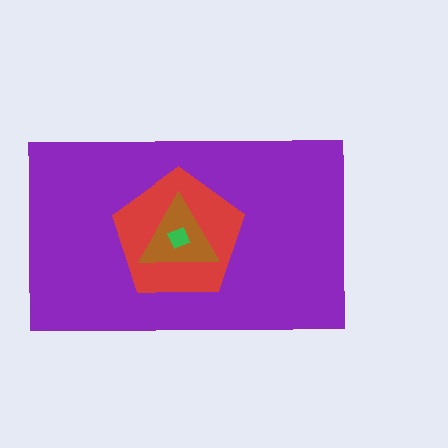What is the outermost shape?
The purple rectangle.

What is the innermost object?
The green diamond.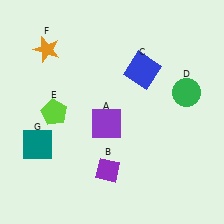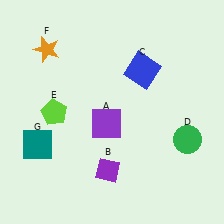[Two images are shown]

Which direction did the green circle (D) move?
The green circle (D) moved down.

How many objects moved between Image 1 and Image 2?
1 object moved between the two images.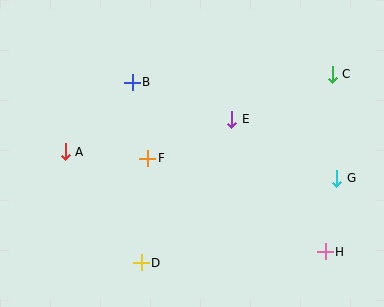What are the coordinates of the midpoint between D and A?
The midpoint between D and A is at (103, 207).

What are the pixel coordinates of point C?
Point C is at (332, 74).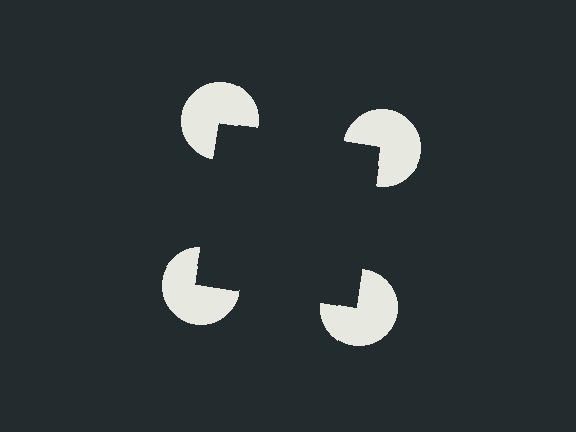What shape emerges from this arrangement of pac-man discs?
An illusory square — its edges are inferred from the aligned wedge cuts in the pac-man discs, not physically drawn.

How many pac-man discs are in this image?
There are 4 — one at each vertex of the illusory square.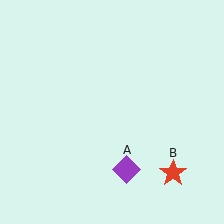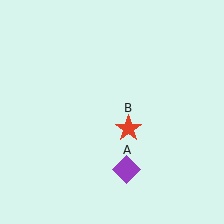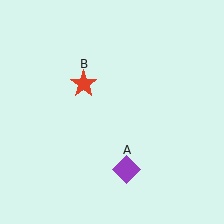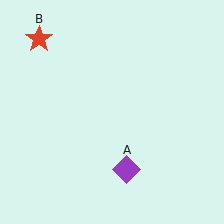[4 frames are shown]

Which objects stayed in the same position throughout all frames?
Purple diamond (object A) remained stationary.